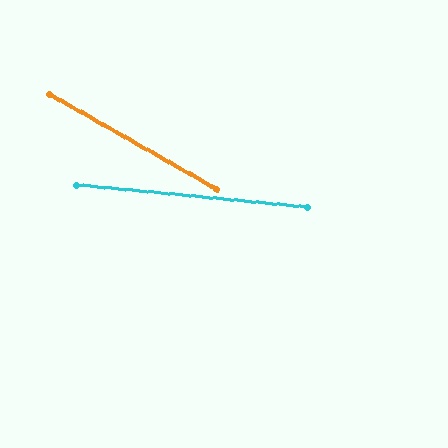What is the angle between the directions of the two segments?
Approximately 24 degrees.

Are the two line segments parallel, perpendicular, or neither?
Neither parallel nor perpendicular — they differ by about 24°.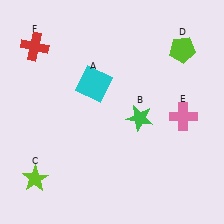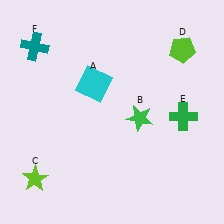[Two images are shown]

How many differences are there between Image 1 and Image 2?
There are 2 differences between the two images.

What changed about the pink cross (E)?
In Image 1, E is pink. In Image 2, it changed to green.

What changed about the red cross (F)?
In Image 1, F is red. In Image 2, it changed to teal.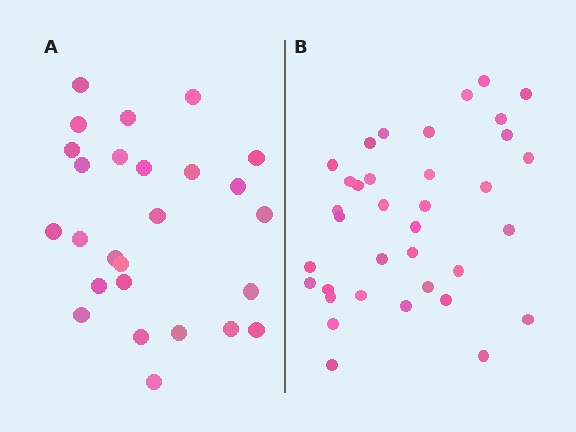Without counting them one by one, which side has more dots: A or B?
Region B (the right region) has more dots.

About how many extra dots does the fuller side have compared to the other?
Region B has roughly 10 or so more dots than region A.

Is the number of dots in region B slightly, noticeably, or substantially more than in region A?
Region B has noticeably more, but not dramatically so. The ratio is roughly 1.4 to 1.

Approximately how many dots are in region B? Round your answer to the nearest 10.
About 40 dots. (The exact count is 36, which rounds to 40.)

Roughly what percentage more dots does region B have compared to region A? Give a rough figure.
About 40% more.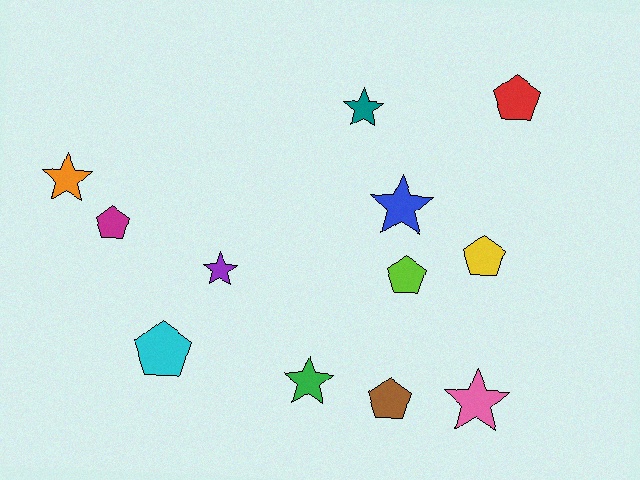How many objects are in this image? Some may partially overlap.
There are 12 objects.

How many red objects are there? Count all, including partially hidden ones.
There is 1 red object.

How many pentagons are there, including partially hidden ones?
There are 6 pentagons.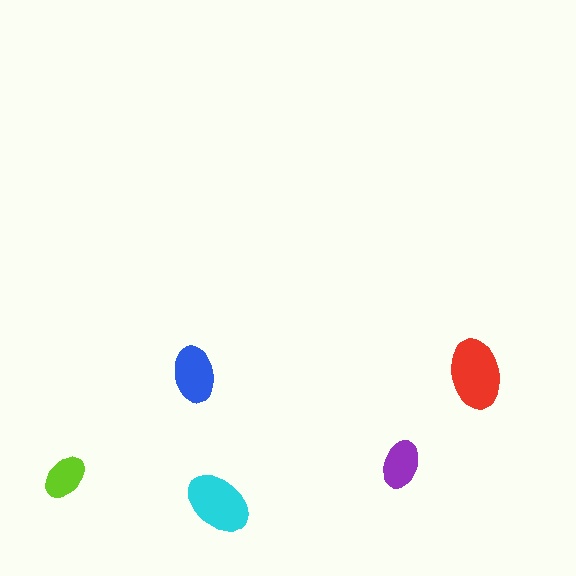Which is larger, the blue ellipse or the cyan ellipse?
The cyan one.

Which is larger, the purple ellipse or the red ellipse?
The red one.